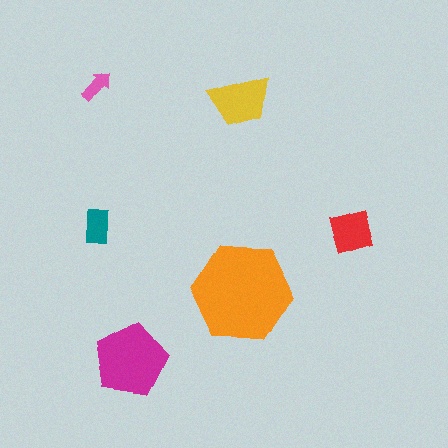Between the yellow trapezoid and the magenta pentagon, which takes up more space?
The magenta pentagon.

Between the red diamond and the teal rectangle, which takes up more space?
The red diamond.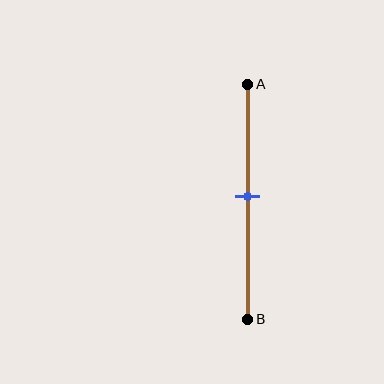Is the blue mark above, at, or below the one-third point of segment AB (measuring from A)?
The blue mark is below the one-third point of segment AB.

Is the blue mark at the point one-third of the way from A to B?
No, the mark is at about 50% from A, not at the 33% one-third point.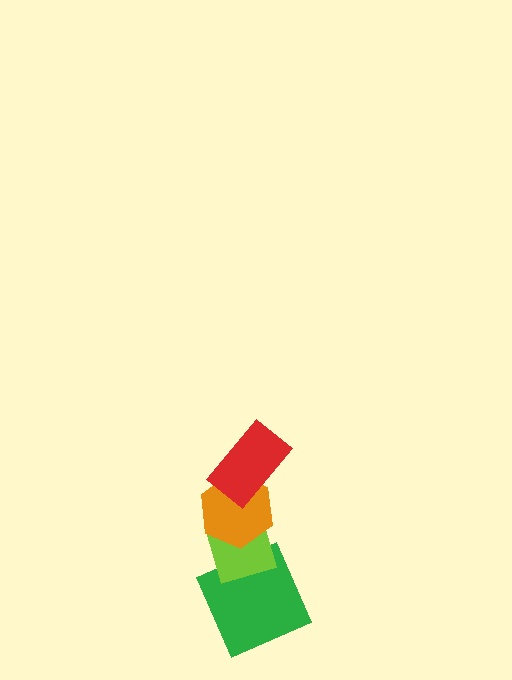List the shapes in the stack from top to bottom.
From top to bottom: the red rectangle, the orange hexagon, the lime diamond, the green square.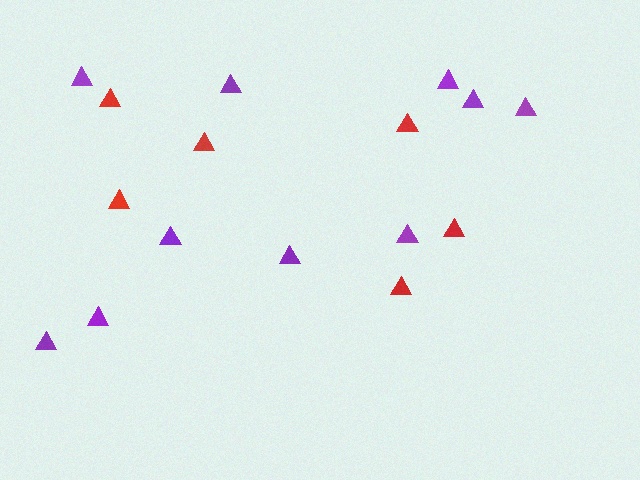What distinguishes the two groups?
There are 2 groups: one group of purple triangles (10) and one group of red triangles (6).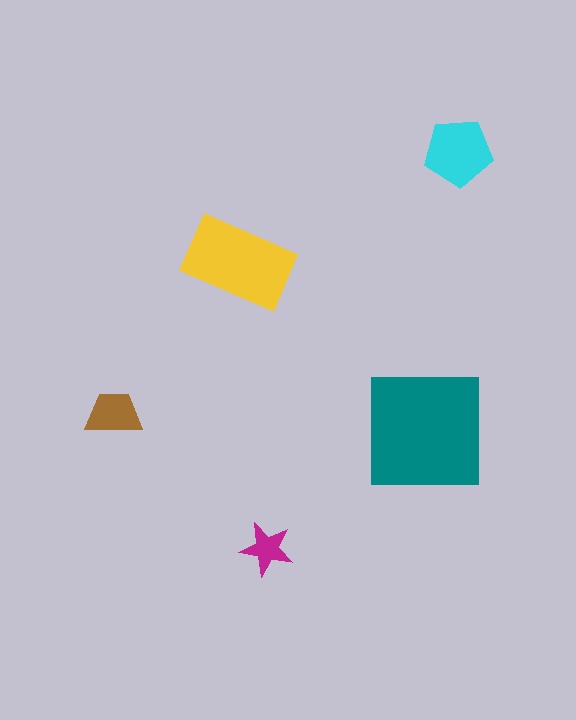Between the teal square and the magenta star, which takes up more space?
The teal square.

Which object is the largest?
The teal square.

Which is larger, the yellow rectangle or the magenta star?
The yellow rectangle.